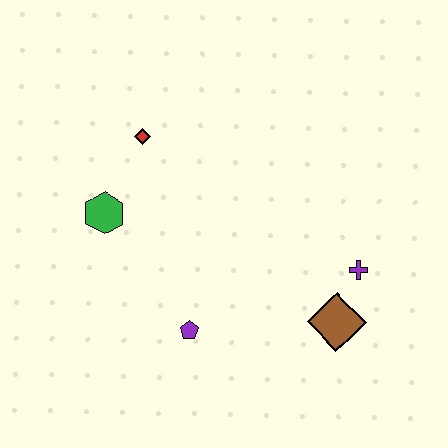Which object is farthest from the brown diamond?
The red diamond is farthest from the brown diamond.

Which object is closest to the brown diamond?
The purple cross is closest to the brown diamond.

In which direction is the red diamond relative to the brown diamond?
The red diamond is to the left of the brown diamond.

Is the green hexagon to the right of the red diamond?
No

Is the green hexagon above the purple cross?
Yes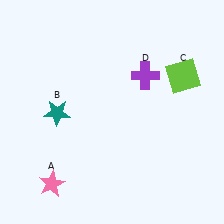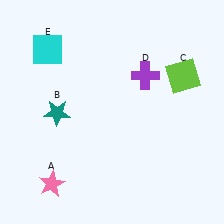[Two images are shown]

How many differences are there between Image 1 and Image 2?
There is 1 difference between the two images.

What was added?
A cyan square (E) was added in Image 2.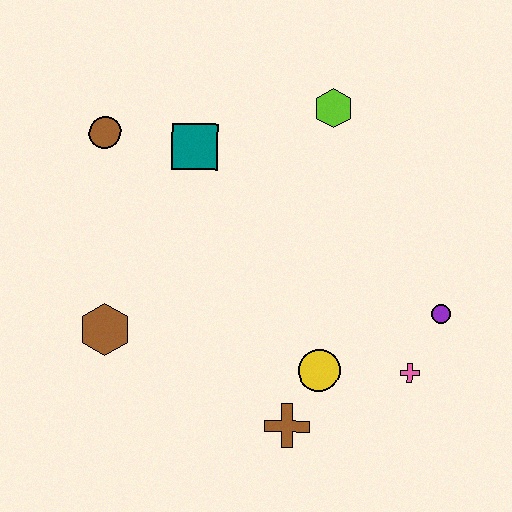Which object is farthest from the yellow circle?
The brown circle is farthest from the yellow circle.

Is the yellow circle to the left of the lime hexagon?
Yes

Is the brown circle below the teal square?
No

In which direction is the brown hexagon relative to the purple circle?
The brown hexagon is to the left of the purple circle.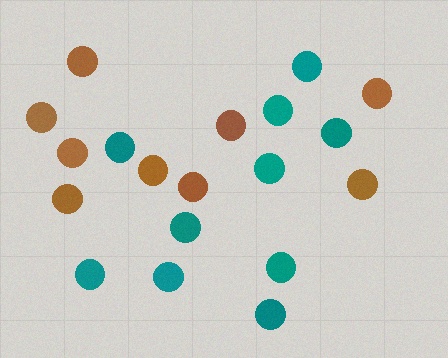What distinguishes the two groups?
There are 2 groups: one group of teal circles (10) and one group of brown circles (9).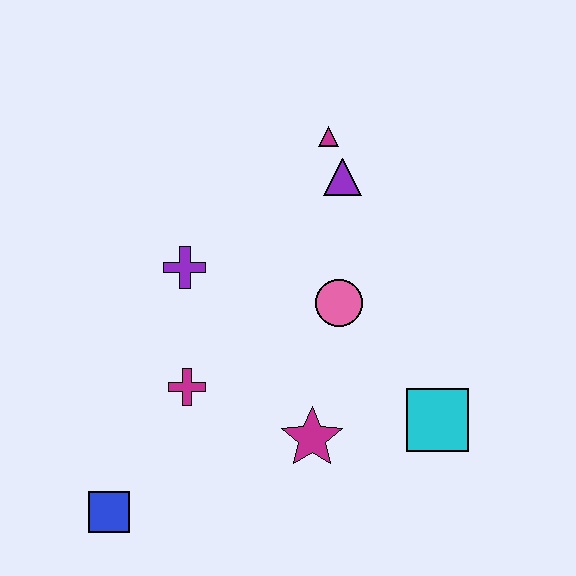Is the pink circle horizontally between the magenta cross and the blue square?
No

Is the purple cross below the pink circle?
No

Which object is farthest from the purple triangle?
The blue square is farthest from the purple triangle.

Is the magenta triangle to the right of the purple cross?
Yes